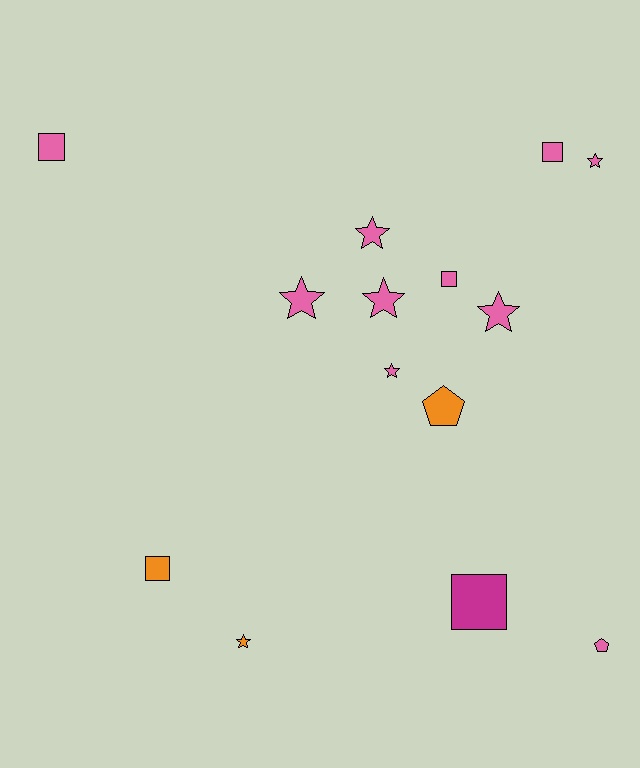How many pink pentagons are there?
There is 1 pink pentagon.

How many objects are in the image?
There are 14 objects.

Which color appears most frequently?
Pink, with 10 objects.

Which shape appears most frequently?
Star, with 7 objects.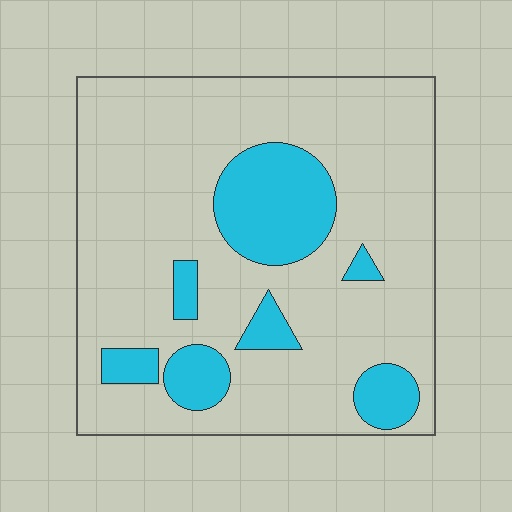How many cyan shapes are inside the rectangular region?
7.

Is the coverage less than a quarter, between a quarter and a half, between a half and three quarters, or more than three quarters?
Less than a quarter.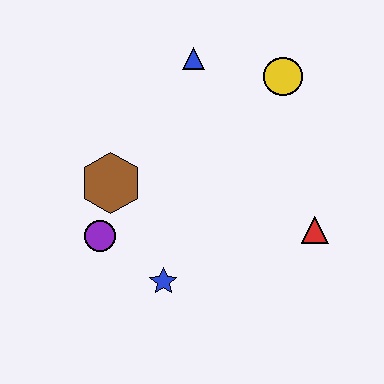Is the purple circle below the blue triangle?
Yes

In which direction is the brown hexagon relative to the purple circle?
The brown hexagon is above the purple circle.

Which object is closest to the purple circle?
The brown hexagon is closest to the purple circle.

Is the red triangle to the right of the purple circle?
Yes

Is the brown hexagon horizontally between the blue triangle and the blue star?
No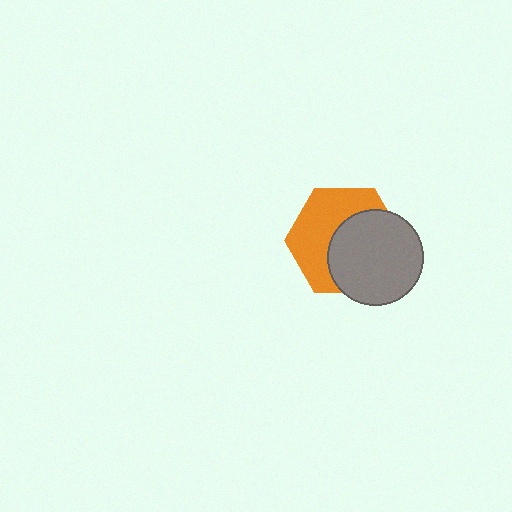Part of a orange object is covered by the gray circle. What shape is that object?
It is a hexagon.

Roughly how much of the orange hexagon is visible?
About half of it is visible (roughly 50%).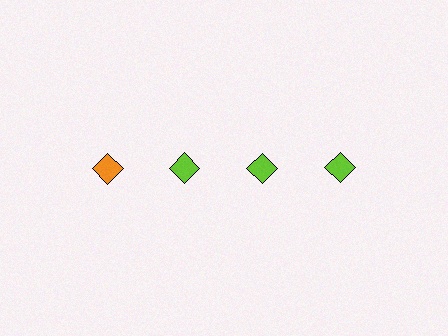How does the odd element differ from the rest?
It has a different color: orange instead of lime.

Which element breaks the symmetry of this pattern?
The orange diamond in the top row, leftmost column breaks the symmetry. All other shapes are lime diamonds.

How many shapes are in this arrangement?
There are 4 shapes arranged in a grid pattern.